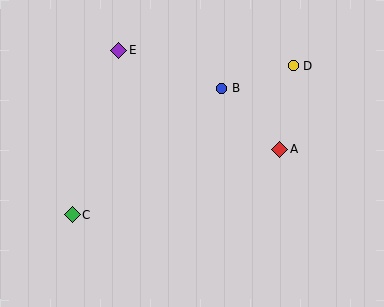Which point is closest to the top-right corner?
Point D is closest to the top-right corner.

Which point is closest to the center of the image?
Point B at (222, 88) is closest to the center.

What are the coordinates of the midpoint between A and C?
The midpoint between A and C is at (176, 182).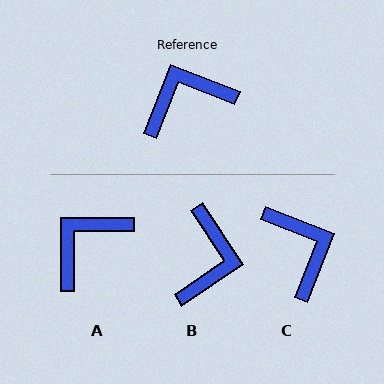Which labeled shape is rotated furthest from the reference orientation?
B, about 125 degrees away.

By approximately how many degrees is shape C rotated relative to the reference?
Approximately 90 degrees clockwise.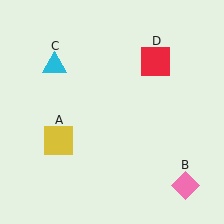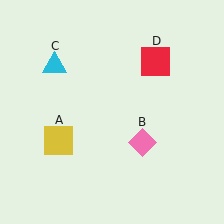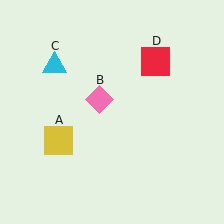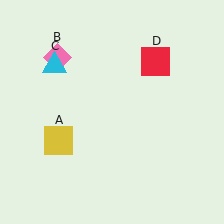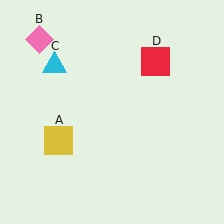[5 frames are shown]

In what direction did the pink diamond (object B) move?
The pink diamond (object B) moved up and to the left.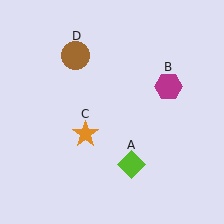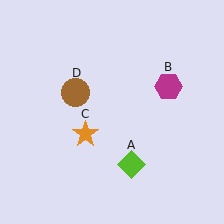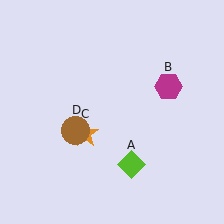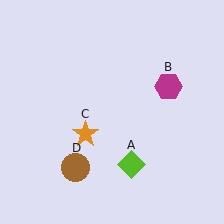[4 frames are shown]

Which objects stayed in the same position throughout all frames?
Lime diamond (object A) and magenta hexagon (object B) and orange star (object C) remained stationary.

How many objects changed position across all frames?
1 object changed position: brown circle (object D).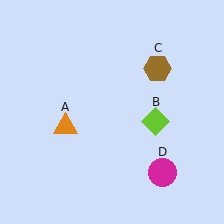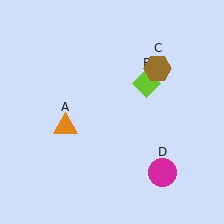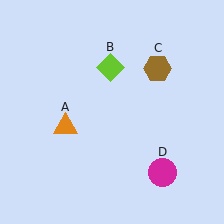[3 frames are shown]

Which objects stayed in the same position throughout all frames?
Orange triangle (object A) and brown hexagon (object C) and magenta circle (object D) remained stationary.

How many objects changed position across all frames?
1 object changed position: lime diamond (object B).